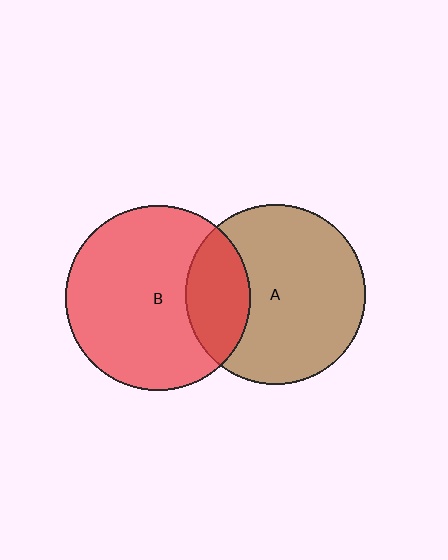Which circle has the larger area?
Circle B (red).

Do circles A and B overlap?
Yes.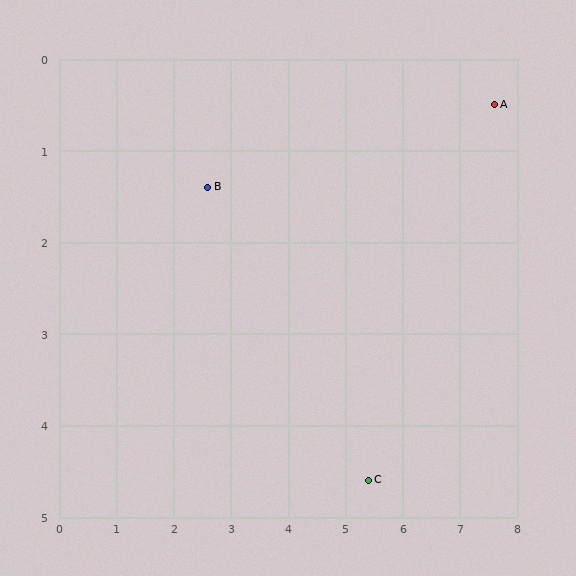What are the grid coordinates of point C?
Point C is at approximately (5.4, 4.6).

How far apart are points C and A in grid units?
Points C and A are about 4.7 grid units apart.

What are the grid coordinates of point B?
Point B is at approximately (2.6, 1.4).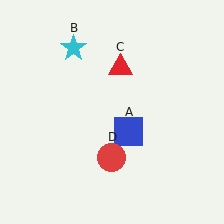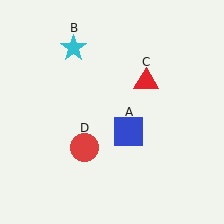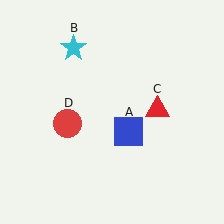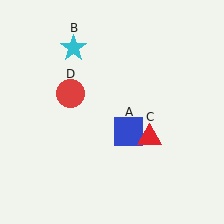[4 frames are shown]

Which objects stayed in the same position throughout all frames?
Blue square (object A) and cyan star (object B) remained stationary.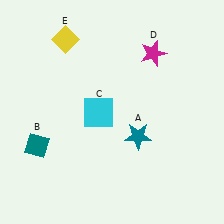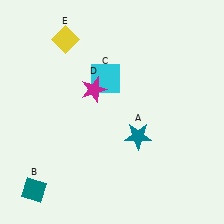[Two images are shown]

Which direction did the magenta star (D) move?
The magenta star (D) moved left.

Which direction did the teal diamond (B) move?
The teal diamond (B) moved down.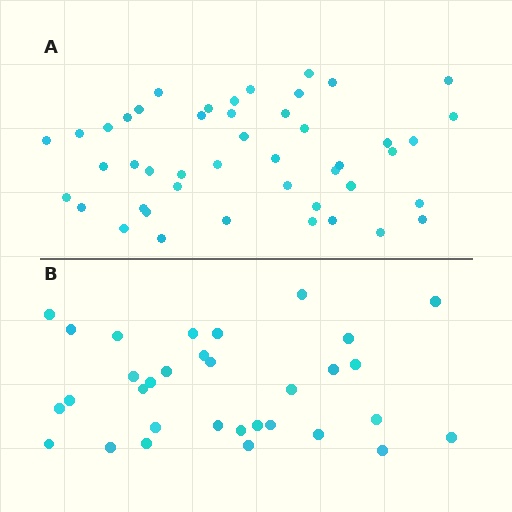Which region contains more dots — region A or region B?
Region A (the top region) has more dots.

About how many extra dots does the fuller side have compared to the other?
Region A has approximately 15 more dots than region B.